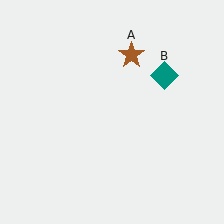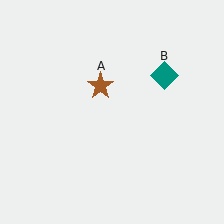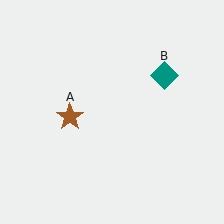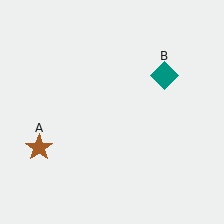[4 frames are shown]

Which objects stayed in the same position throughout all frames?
Teal diamond (object B) remained stationary.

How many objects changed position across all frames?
1 object changed position: brown star (object A).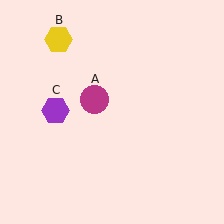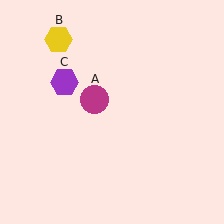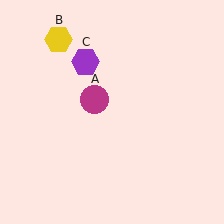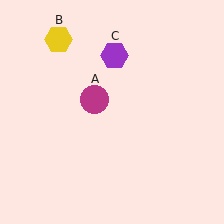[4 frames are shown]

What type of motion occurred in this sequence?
The purple hexagon (object C) rotated clockwise around the center of the scene.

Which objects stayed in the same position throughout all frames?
Magenta circle (object A) and yellow hexagon (object B) remained stationary.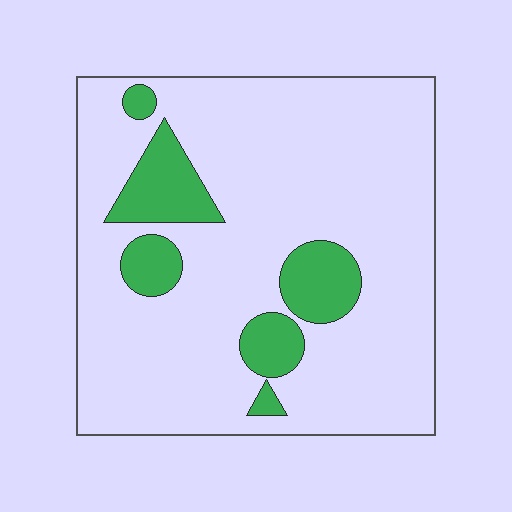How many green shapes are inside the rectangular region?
6.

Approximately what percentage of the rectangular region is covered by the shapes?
Approximately 15%.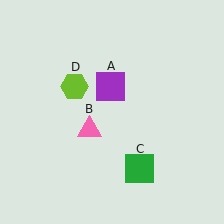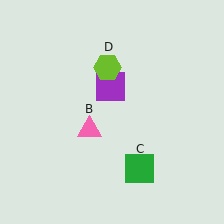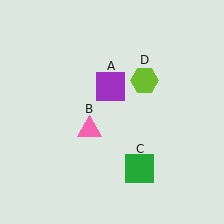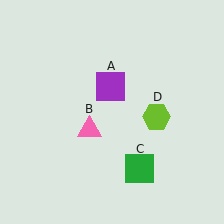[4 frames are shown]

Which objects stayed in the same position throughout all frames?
Purple square (object A) and pink triangle (object B) and green square (object C) remained stationary.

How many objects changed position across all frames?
1 object changed position: lime hexagon (object D).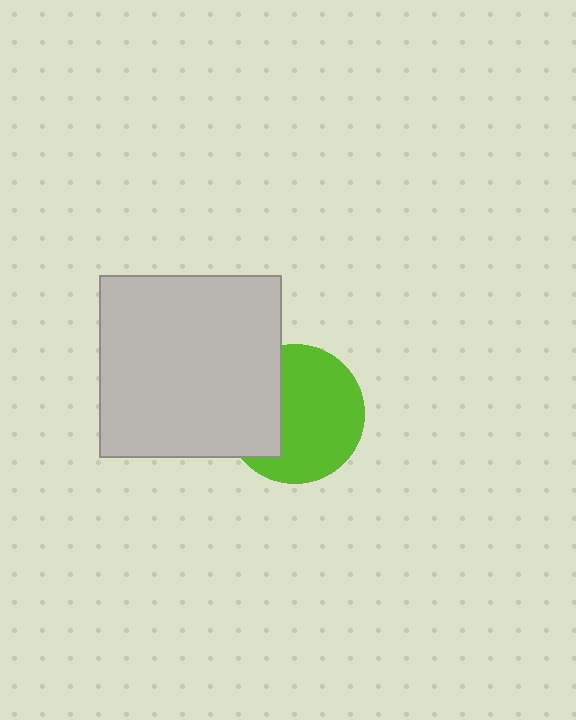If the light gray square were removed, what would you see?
You would see the complete lime circle.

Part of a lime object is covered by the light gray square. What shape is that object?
It is a circle.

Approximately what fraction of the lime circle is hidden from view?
Roughly 34% of the lime circle is hidden behind the light gray square.